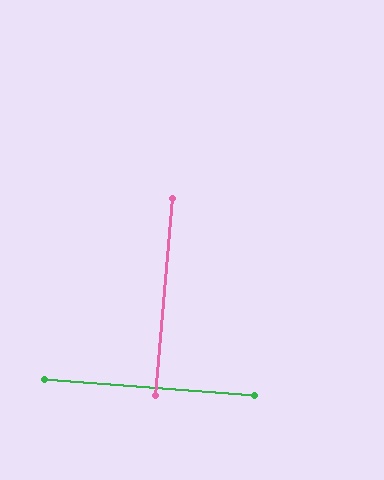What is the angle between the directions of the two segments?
Approximately 90 degrees.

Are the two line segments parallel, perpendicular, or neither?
Perpendicular — they meet at approximately 90°.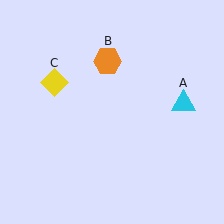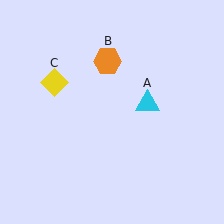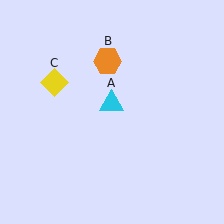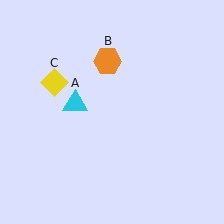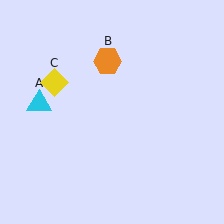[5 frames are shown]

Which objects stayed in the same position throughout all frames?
Orange hexagon (object B) and yellow diamond (object C) remained stationary.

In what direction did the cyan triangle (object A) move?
The cyan triangle (object A) moved left.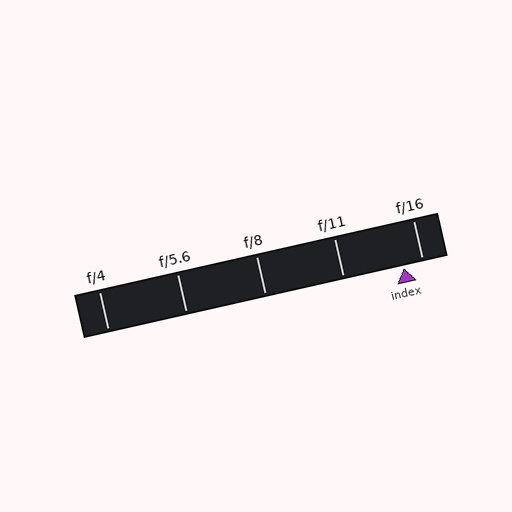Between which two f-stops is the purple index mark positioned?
The index mark is between f/11 and f/16.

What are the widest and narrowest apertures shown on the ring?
The widest aperture shown is f/4 and the narrowest is f/16.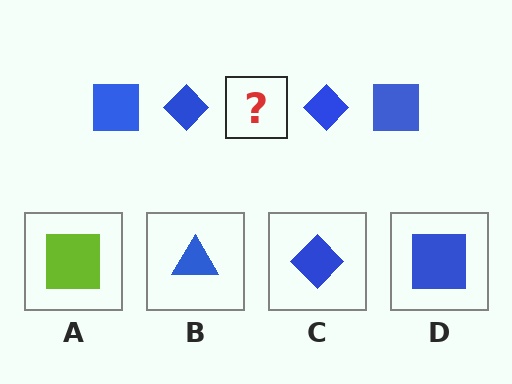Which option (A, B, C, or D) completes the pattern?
D.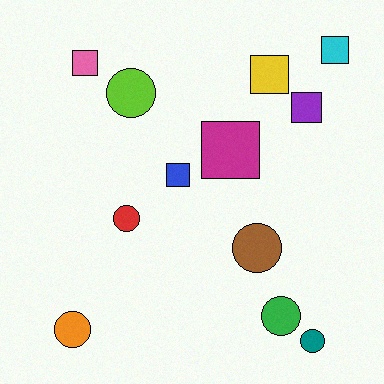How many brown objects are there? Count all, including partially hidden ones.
There is 1 brown object.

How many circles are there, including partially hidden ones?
There are 6 circles.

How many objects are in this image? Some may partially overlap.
There are 12 objects.